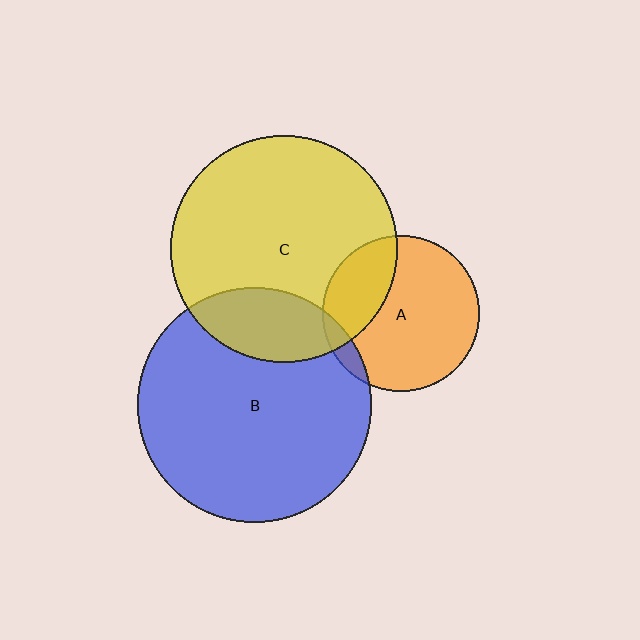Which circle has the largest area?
Circle B (blue).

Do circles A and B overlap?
Yes.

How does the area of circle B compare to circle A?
Approximately 2.2 times.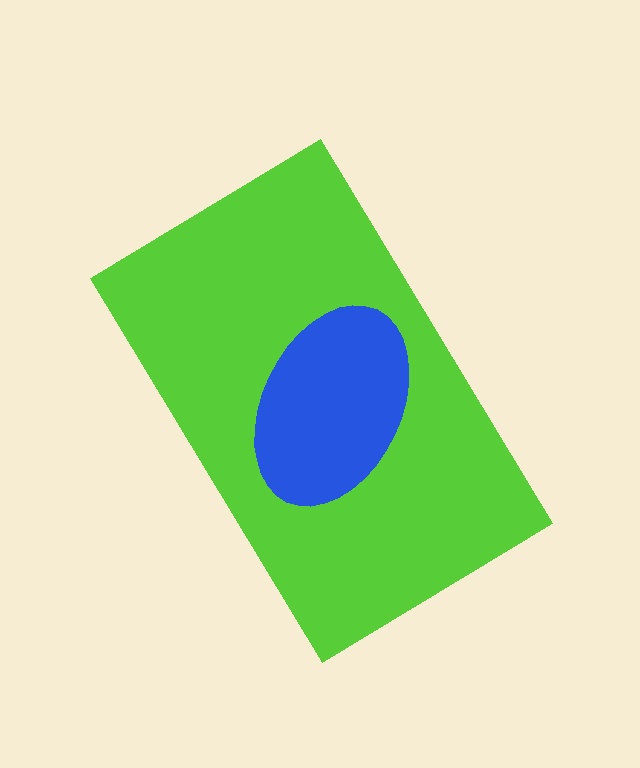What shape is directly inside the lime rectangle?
The blue ellipse.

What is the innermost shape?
The blue ellipse.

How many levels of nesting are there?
2.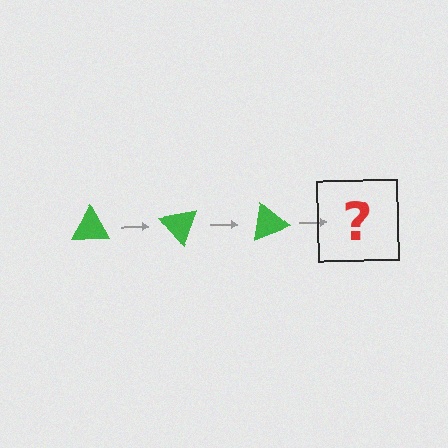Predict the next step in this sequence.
The next step is a green triangle rotated 150 degrees.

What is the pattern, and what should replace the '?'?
The pattern is that the triangle rotates 50 degrees each step. The '?' should be a green triangle rotated 150 degrees.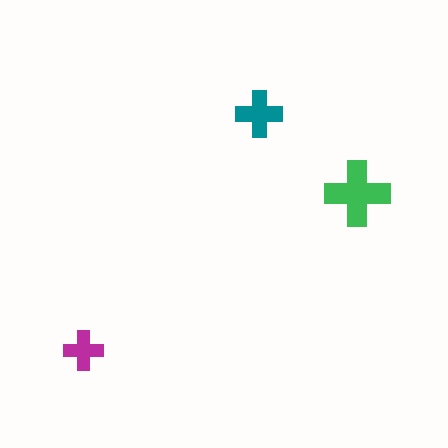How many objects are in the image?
There are 3 objects in the image.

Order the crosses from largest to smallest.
the green one, the teal one, the magenta one.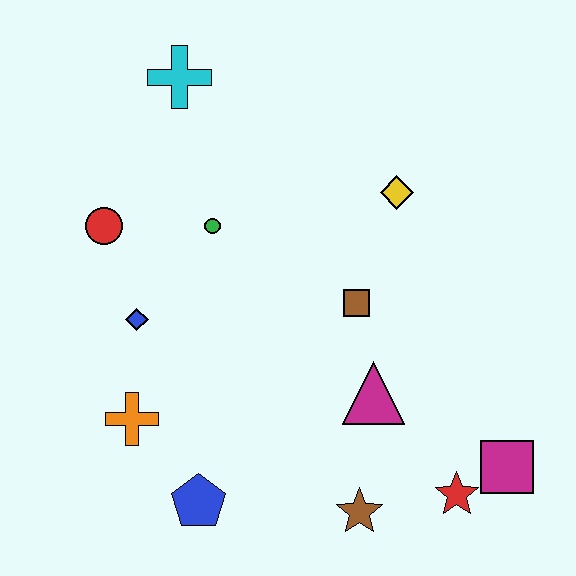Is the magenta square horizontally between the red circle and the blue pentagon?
No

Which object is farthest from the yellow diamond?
The blue pentagon is farthest from the yellow diamond.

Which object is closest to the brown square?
The magenta triangle is closest to the brown square.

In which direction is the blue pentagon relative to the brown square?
The blue pentagon is below the brown square.